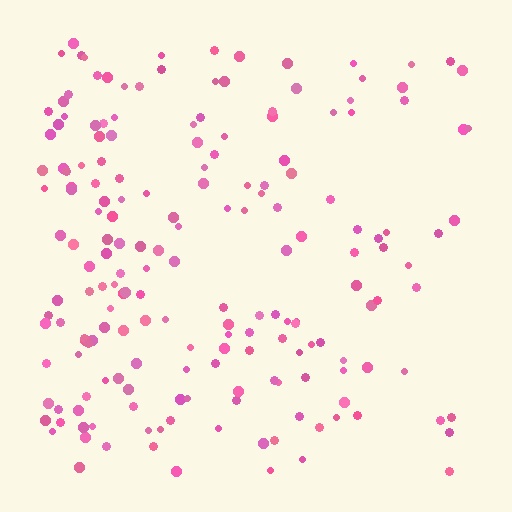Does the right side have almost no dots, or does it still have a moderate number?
Still a moderate number, just noticeably fewer than the left.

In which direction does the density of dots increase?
From right to left, with the left side densest.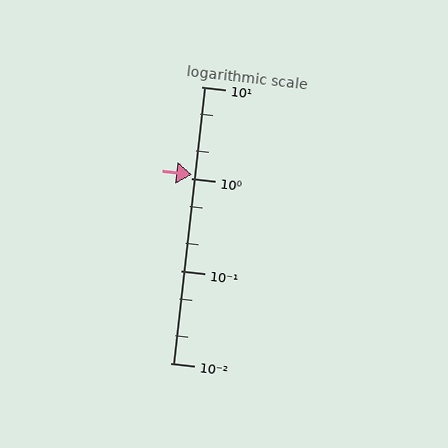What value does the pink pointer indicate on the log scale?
The pointer indicates approximately 1.1.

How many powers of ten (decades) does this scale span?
The scale spans 3 decades, from 0.01 to 10.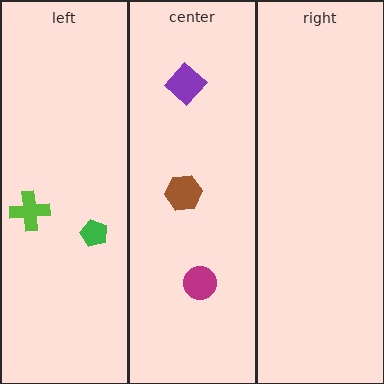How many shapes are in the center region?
3.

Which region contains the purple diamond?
The center region.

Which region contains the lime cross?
The left region.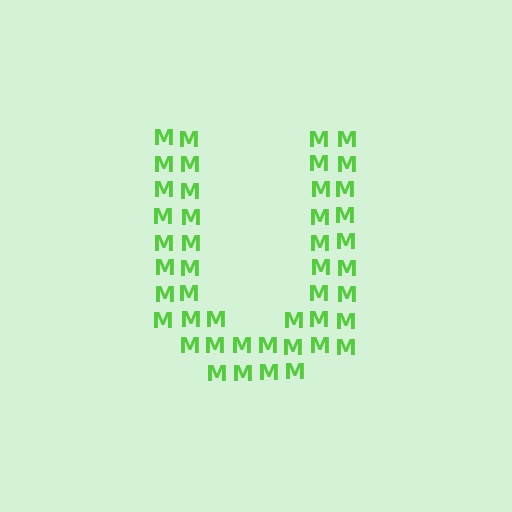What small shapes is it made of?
It is made of small letter M's.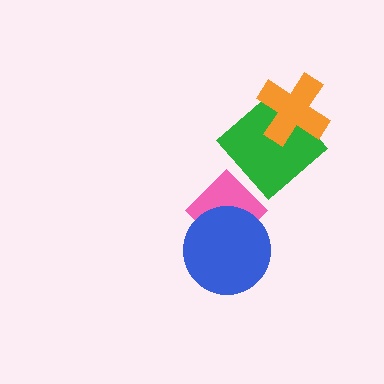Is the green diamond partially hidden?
Yes, it is partially covered by another shape.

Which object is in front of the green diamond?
The orange cross is in front of the green diamond.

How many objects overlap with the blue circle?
1 object overlaps with the blue circle.